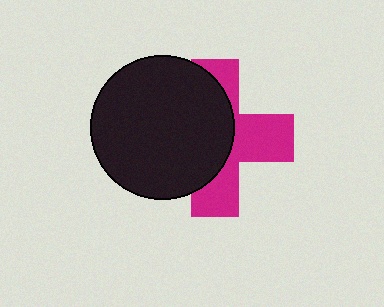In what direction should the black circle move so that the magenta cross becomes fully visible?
The black circle should move left. That is the shortest direction to clear the overlap and leave the magenta cross fully visible.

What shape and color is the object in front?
The object in front is a black circle.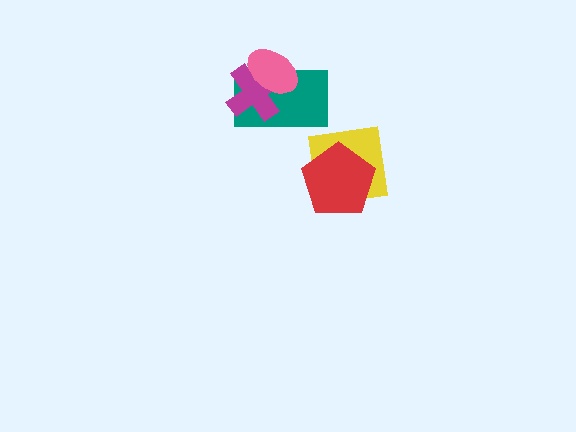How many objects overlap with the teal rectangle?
2 objects overlap with the teal rectangle.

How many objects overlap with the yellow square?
1 object overlaps with the yellow square.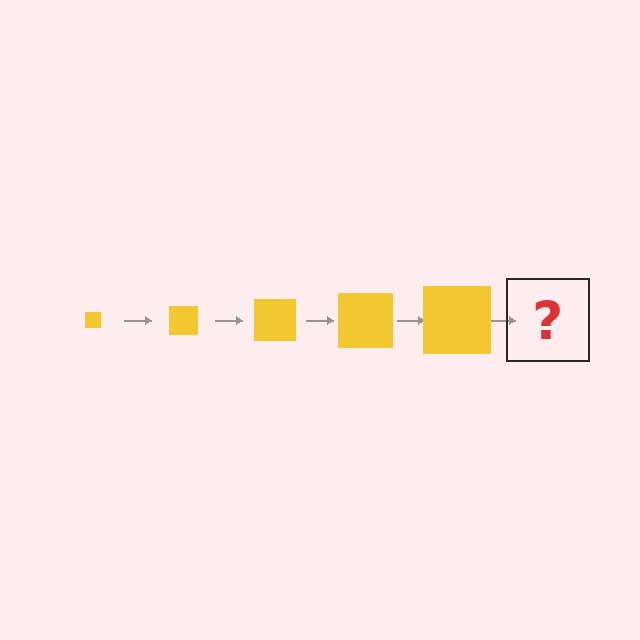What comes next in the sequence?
The next element should be a yellow square, larger than the previous one.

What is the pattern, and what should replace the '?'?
The pattern is that the square gets progressively larger each step. The '?' should be a yellow square, larger than the previous one.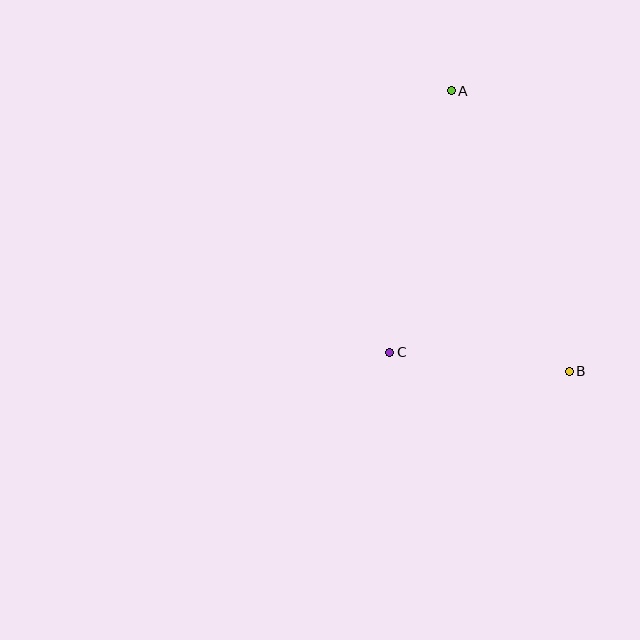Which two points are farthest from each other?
Points A and B are farthest from each other.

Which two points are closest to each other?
Points B and C are closest to each other.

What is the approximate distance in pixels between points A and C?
The distance between A and C is approximately 269 pixels.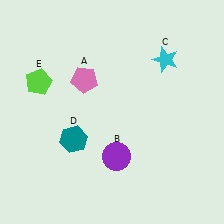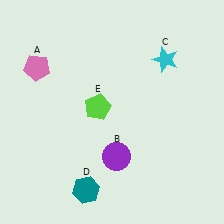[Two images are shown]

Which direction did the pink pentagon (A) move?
The pink pentagon (A) moved left.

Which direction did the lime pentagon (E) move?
The lime pentagon (E) moved right.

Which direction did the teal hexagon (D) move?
The teal hexagon (D) moved down.